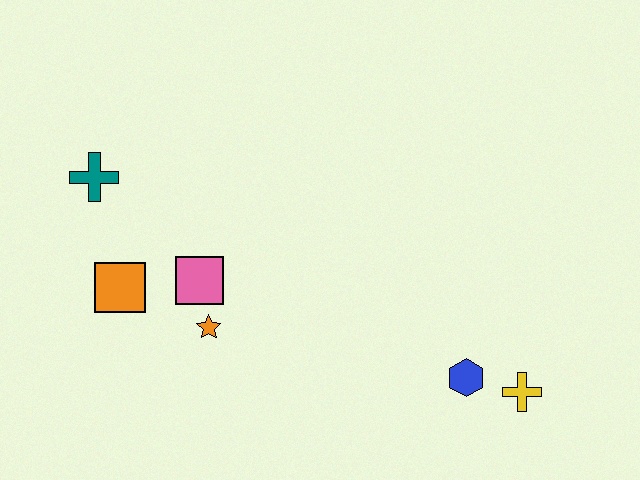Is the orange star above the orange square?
No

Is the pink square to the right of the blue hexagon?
No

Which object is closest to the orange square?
The pink square is closest to the orange square.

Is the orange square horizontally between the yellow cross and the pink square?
No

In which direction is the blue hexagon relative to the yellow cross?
The blue hexagon is to the left of the yellow cross.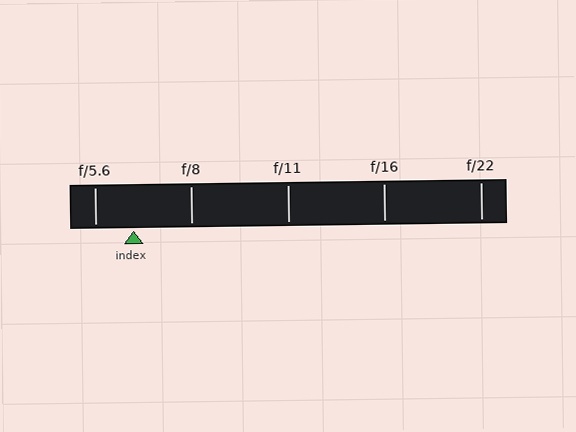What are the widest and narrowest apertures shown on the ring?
The widest aperture shown is f/5.6 and the narrowest is f/22.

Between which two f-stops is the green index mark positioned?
The index mark is between f/5.6 and f/8.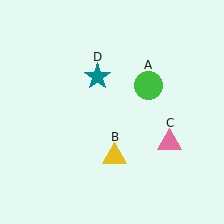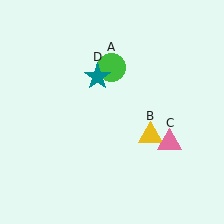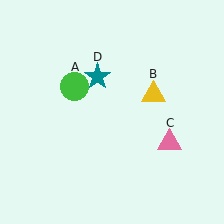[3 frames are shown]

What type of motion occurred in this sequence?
The green circle (object A), yellow triangle (object B) rotated counterclockwise around the center of the scene.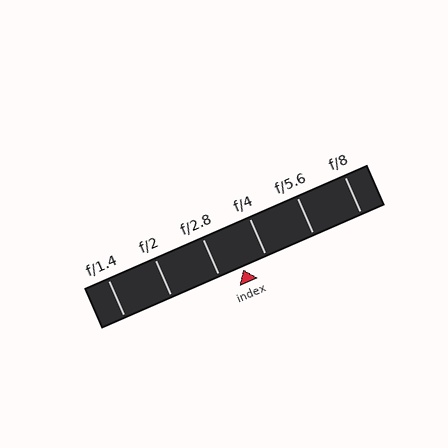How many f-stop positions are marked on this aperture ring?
There are 6 f-stop positions marked.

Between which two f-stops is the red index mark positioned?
The index mark is between f/2.8 and f/4.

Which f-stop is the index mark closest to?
The index mark is closest to f/2.8.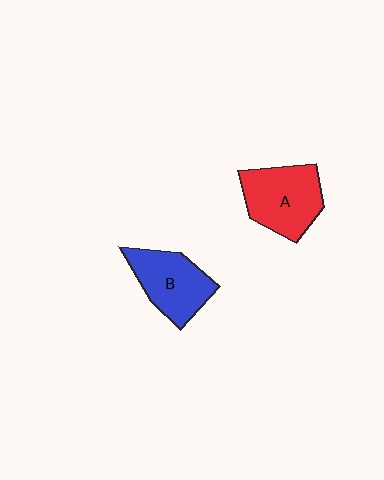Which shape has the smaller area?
Shape B (blue).